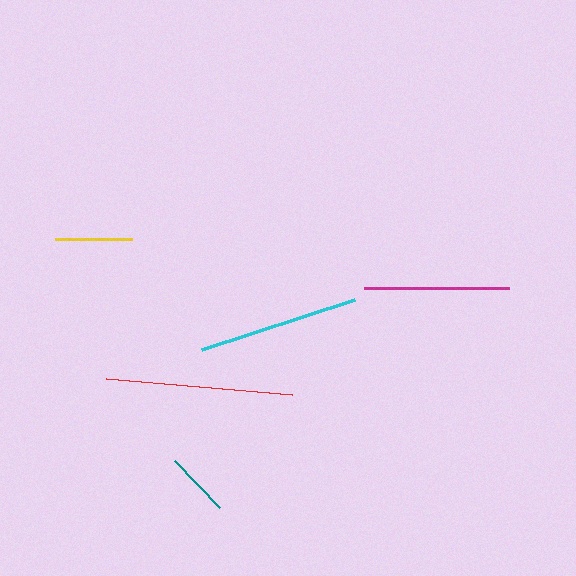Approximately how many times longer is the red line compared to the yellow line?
The red line is approximately 2.4 times the length of the yellow line.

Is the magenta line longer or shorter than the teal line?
The magenta line is longer than the teal line.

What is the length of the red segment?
The red segment is approximately 187 pixels long.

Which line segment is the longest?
The red line is the longest at approximately 187 pixels.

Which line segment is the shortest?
The teal line is the shortest at approximately 64 pixels.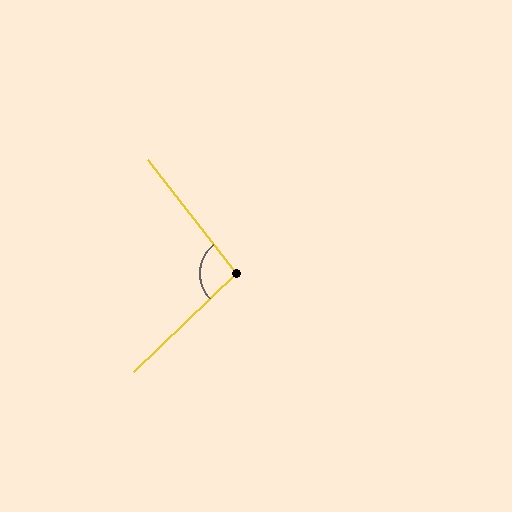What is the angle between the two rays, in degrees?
Approximately 96 degrees.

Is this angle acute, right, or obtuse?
It is obtuse.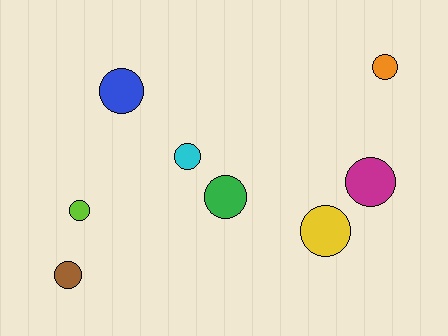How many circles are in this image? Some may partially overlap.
There are 8 circles.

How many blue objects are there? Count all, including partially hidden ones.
There is 1 blue object.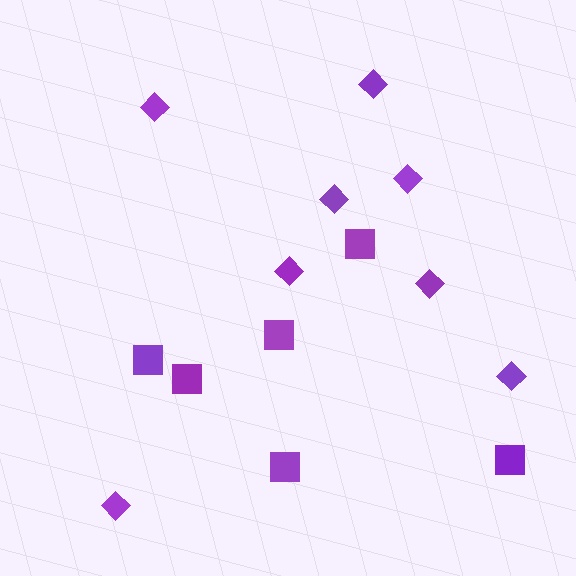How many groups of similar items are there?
There are 2 groups: one group of squares (6) and one group of diamonds (8).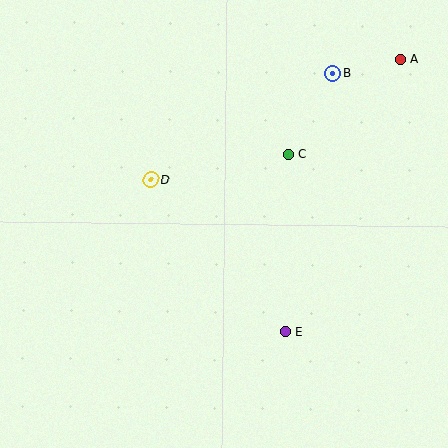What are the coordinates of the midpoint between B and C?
The midpoint between B and C is at (310, 114).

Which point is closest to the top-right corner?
Point A is closest to the top-right corner.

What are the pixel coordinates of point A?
Point A is at (400, 59).